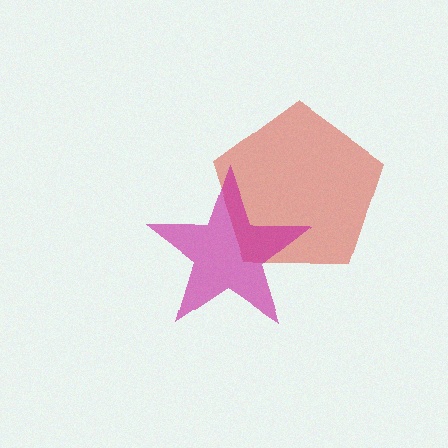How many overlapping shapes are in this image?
There are 2 overlapping shapes in the image.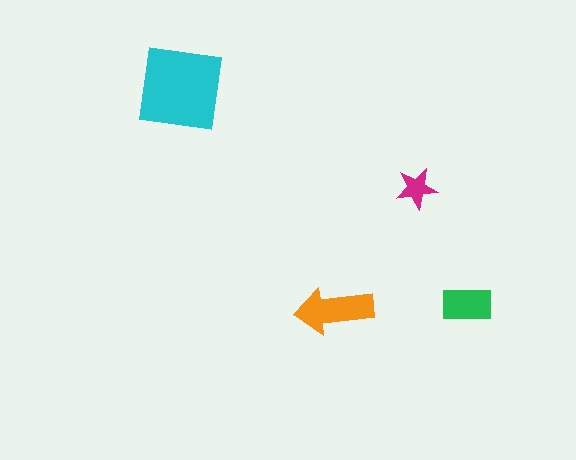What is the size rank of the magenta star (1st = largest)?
4th.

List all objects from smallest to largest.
The magenta star, the green rectangle, the orange arrow, the cyan square.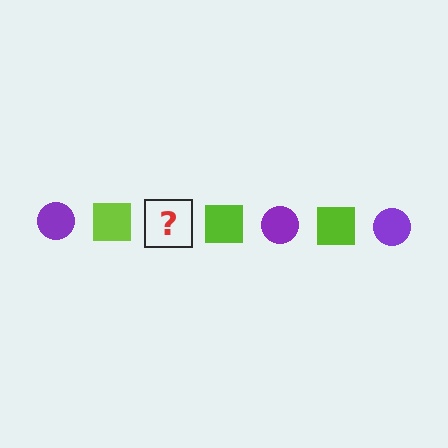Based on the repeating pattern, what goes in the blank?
The blank should be a purple circle.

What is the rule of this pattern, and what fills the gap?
The rule is that the pattern alternates between purple circle and lime square. The gap should be filled with a purple circle.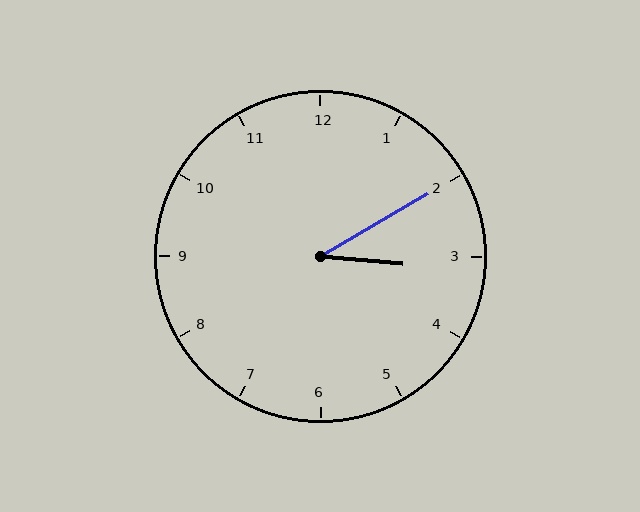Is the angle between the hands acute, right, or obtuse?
It is acute.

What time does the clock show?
3:10.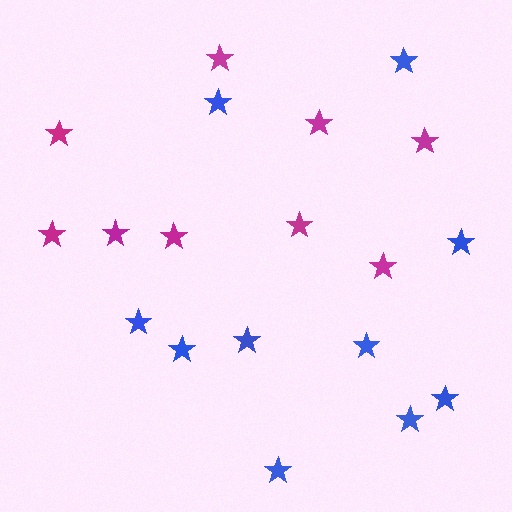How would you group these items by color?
There are 2 groups: one group of magenta stars (9) and one group of blue stars (10).